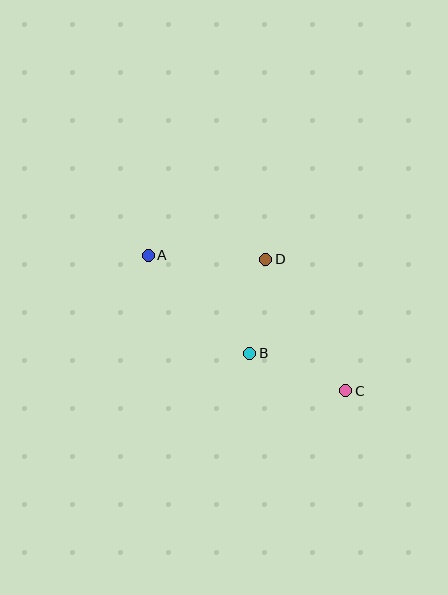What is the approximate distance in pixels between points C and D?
The distance between C and D is approximately 154 pixels.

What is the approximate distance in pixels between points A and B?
The distance between A and B is approximately 141 pixels.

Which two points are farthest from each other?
Points A and C are farthest from each other.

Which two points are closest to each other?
Points B and D are closest to each other.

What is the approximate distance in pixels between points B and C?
The distance between B and C is approximately 103 pixels.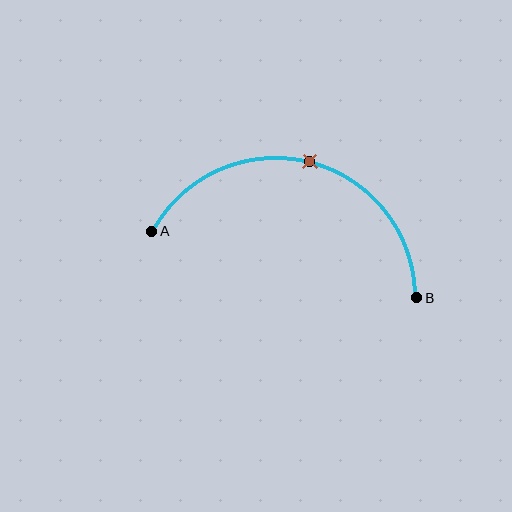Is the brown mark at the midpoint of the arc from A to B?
Yes. The brown mark lies on the arc at equal arc-length from both A and B — it is the arc midpoint.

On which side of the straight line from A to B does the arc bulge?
The arc bulges above the straight line connecting A and B.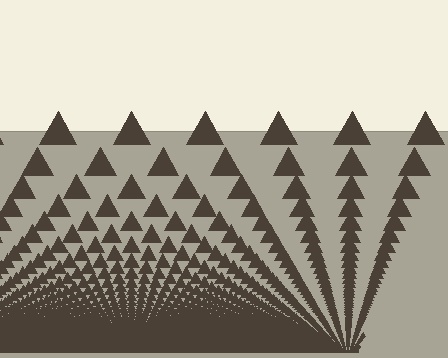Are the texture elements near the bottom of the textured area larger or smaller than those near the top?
Smaller. The gradient is inverted — elements near the bottom are smaller and denser.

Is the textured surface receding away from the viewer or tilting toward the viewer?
The surface appears to tilt toward the viewer. Texture elements get larger and sparser toward the top.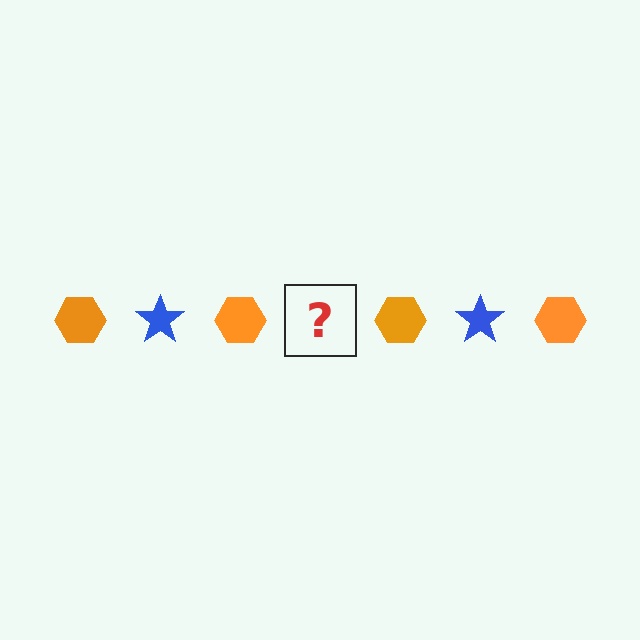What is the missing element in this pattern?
The missing element is a blue star.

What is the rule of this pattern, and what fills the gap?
The rule is that the pattern alternates between orange hexagon and blue star. The gap should be filled with a blue star.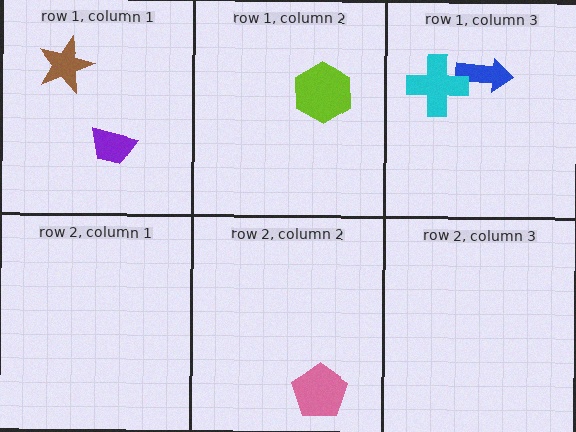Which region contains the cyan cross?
The row 1, column 3 region.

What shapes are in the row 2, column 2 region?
The pink pentagon.